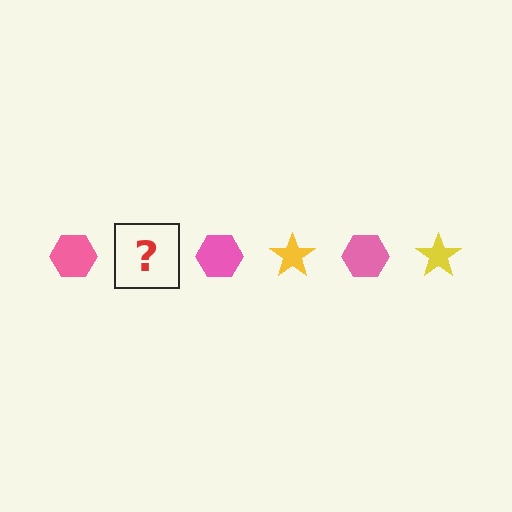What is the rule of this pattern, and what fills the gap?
The rule is that the pattern alternates between pink hexagon and yellow star. The gap should be filled with a yellow star.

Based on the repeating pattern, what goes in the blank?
The blank should be a yellow star.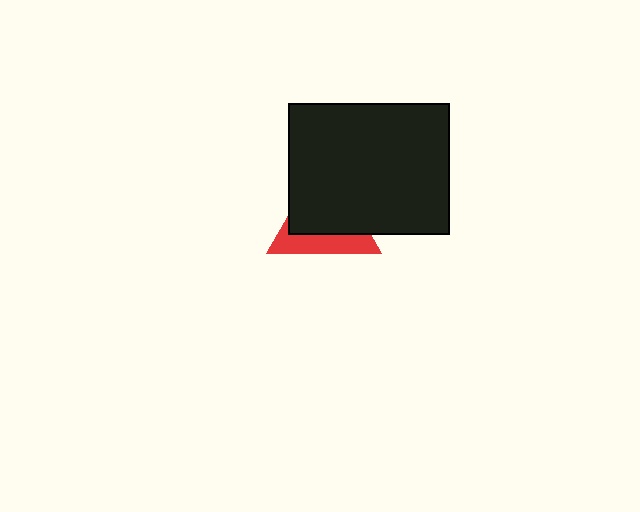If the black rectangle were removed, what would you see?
You would see the complete red triangle.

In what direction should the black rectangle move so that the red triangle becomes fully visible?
The black rectangle should move toward the upper-right. That is the shortest direction to clear the overlap and leave the red triangle fully visible.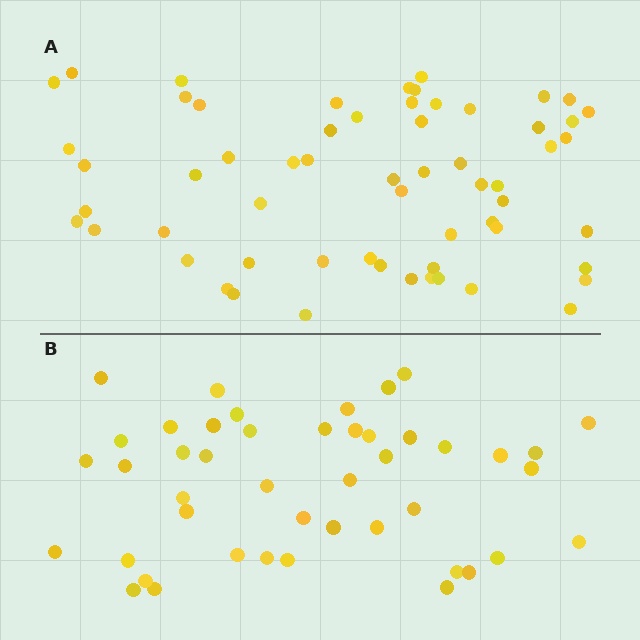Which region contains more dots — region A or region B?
Region A (the top region) has more dots.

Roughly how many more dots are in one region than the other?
Region A has approximately 15 more dots than region B.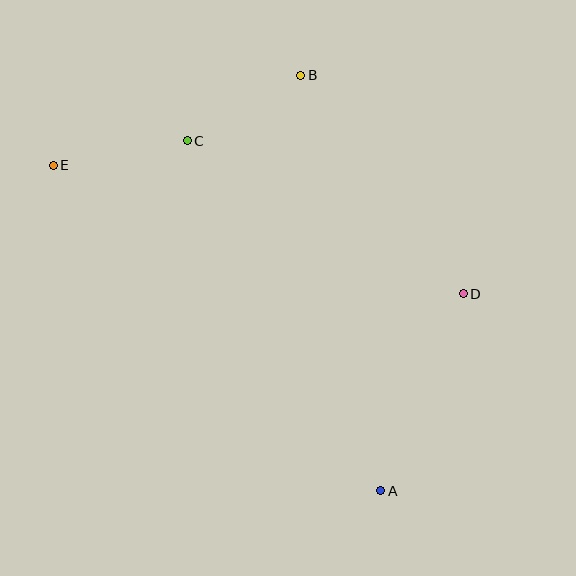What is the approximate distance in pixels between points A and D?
The distance between A and D is approximately 213 pixels.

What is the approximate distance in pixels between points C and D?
The distance between C and D is approximately 315 pixels.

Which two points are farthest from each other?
Points A and E are farthest from each other.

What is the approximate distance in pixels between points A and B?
The distance between A and B is approximately 423 pixels.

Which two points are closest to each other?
Points B and C are closest to each other.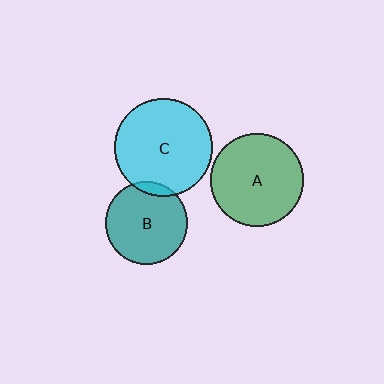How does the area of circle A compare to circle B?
Approximately 1.3 times.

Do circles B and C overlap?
Yes.